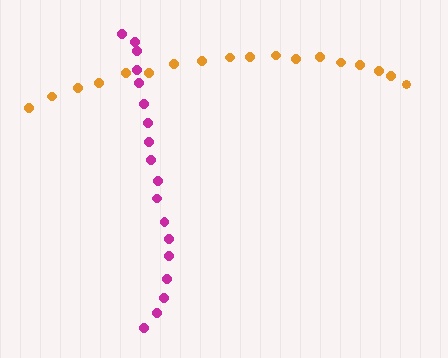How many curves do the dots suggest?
There are 2 distinct paths.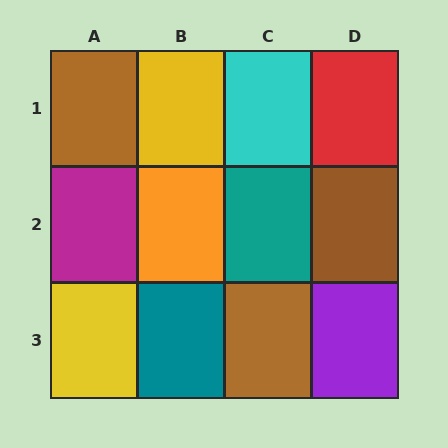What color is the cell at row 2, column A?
Magenta.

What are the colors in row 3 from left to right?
Yellow, teal, brown, purple.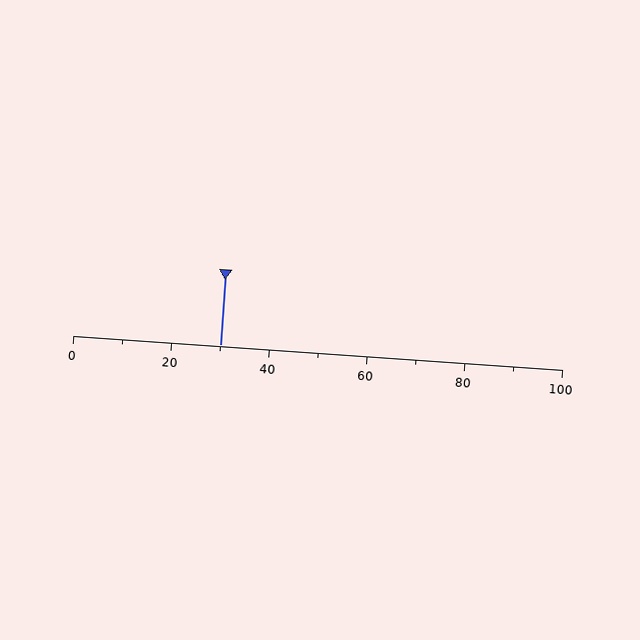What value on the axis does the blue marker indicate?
The marker indicates approximately 30.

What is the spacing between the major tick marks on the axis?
The major ticks are spaced 20 apart.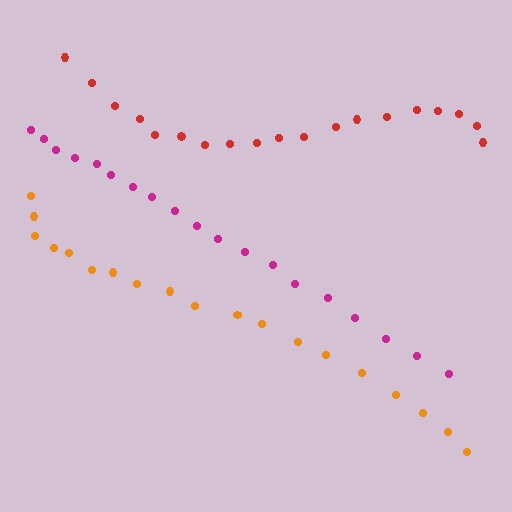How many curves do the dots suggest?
There are 3 distinct paths.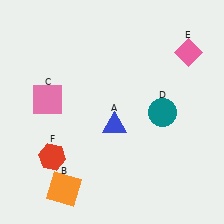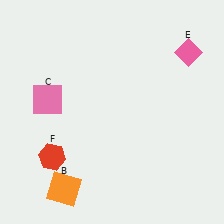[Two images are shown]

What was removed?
The teal circle (D), the blue triangle (A) were removed in Image 2.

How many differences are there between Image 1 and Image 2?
There are 2 differences between the two images.